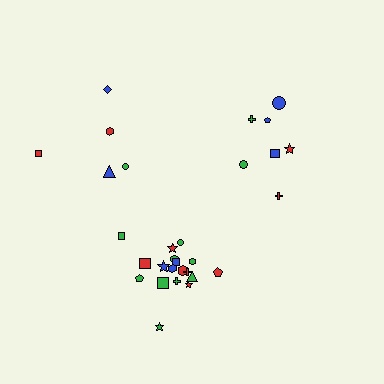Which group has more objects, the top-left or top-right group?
The top-right group.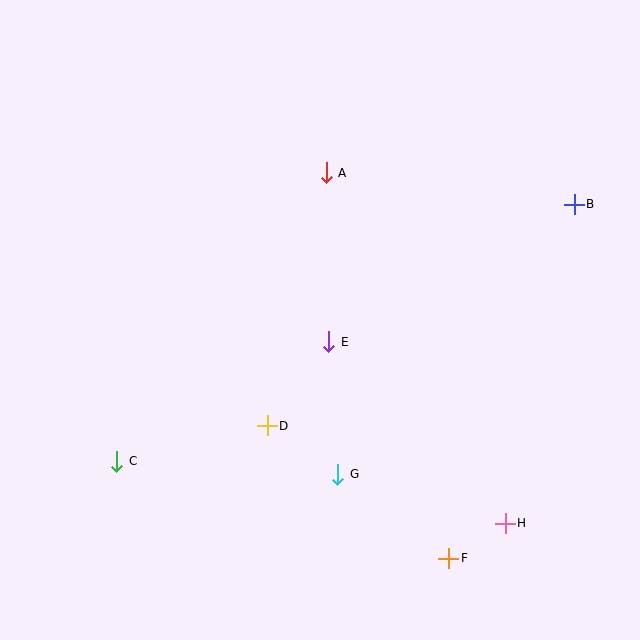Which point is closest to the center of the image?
Point E at (329, 342) is closest to the center.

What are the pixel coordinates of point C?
Point C is at (117, 461).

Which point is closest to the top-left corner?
Point A is closest to the top-left corner.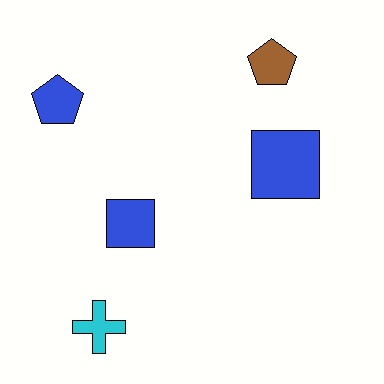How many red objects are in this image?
There are no red objects.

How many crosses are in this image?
There is 1 cross.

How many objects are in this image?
There are 5 objects.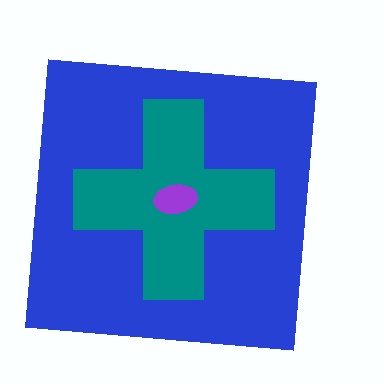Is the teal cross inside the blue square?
Yes.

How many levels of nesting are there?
3.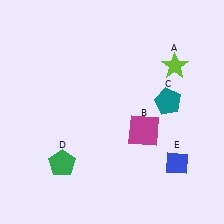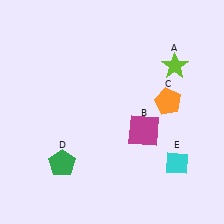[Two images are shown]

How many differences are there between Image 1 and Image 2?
There are 2 differences between the two images.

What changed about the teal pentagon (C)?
In Image 1, C is teal. In Image 2, it changed to orange.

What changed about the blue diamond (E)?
In Image 1, E is blue. In Image 2, it changed to cyan.